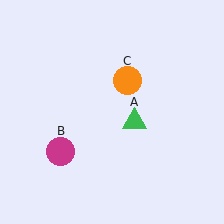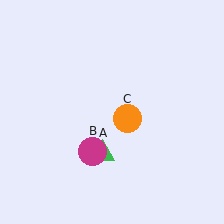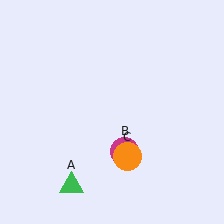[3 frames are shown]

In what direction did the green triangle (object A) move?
The green triangle (object A) moved down and to the left.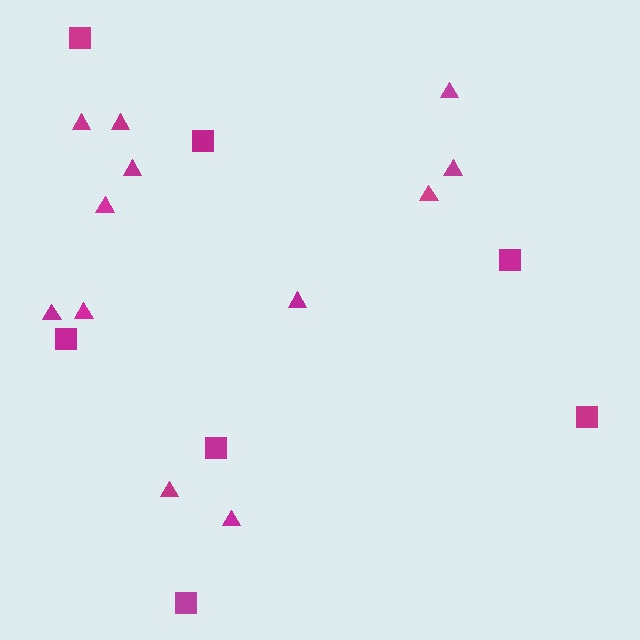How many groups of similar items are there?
There are 2 groups: one group of triangles (12) and one group of squares (7).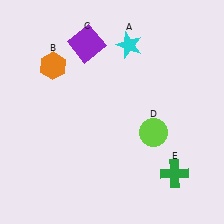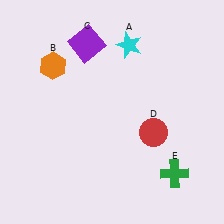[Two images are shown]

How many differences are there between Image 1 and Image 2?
There is 1 difference between the two images.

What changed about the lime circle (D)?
In Image 1, D is lime. In Image 2, it changed to red.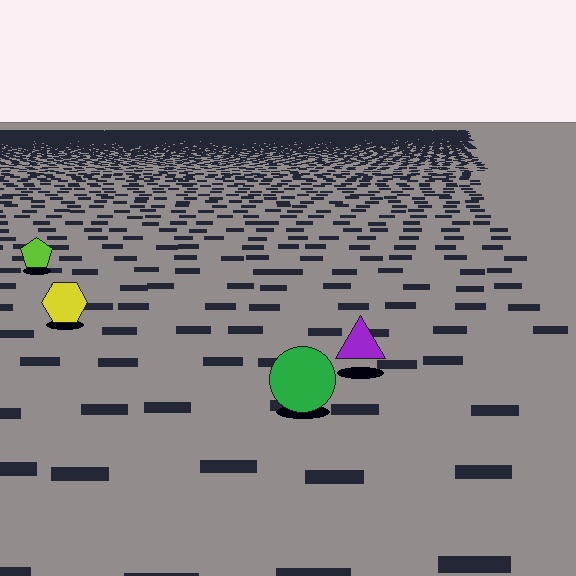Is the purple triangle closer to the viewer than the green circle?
No. The green circle is closer — you can tell from the texture gradient: the ground texture is coarser near it.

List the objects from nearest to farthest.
From nearest to farthest: the green circle, the purple triangle, the yellow hexagon, the lime pentagon.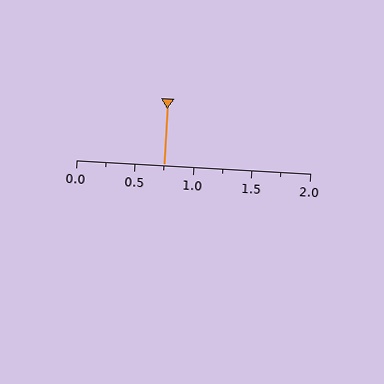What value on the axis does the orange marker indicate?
The marker indicates approximately 0.75.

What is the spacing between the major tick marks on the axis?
The major ticks are spaced 0.5 apart.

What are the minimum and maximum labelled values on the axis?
The axis runs from 0.0 to 2.0.